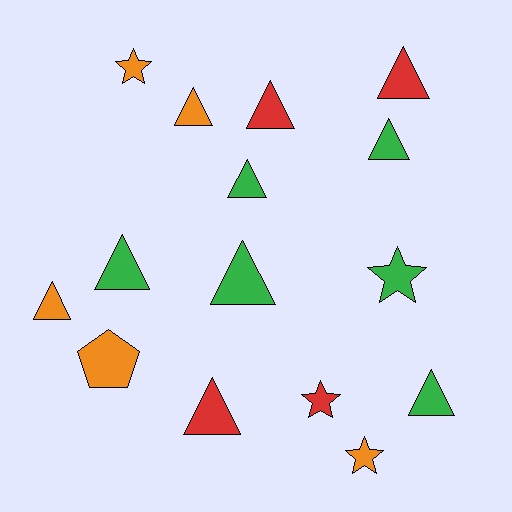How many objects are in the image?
There are 15 objects.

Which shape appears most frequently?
Triangle, with 10 objects.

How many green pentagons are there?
There are no green pentagons.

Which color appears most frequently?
Green, with 6 objects.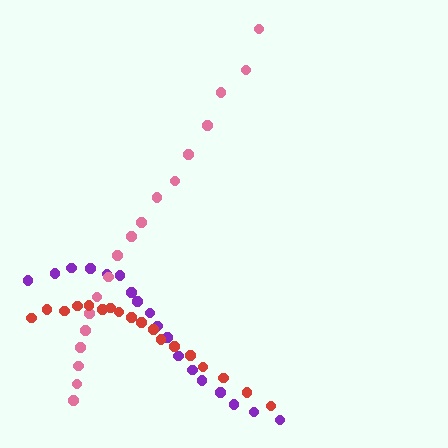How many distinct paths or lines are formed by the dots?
There are 3 distinct paths.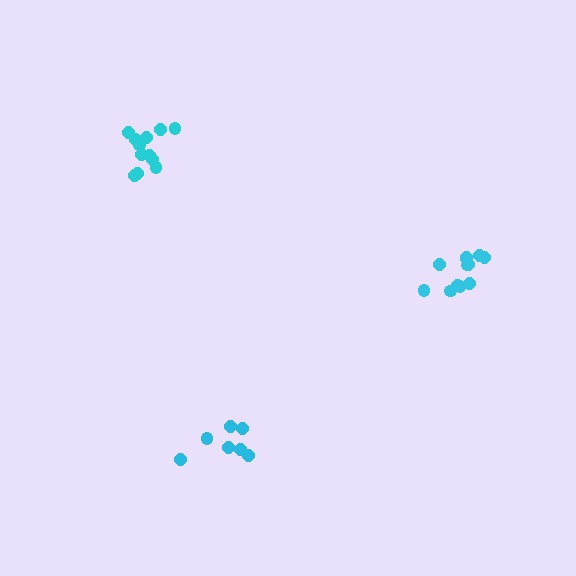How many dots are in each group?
Group 1: 12 dots, Group 2: 12 dots, Group 3: 7 dots (31 total).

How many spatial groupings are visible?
There are 3 spatial groupings.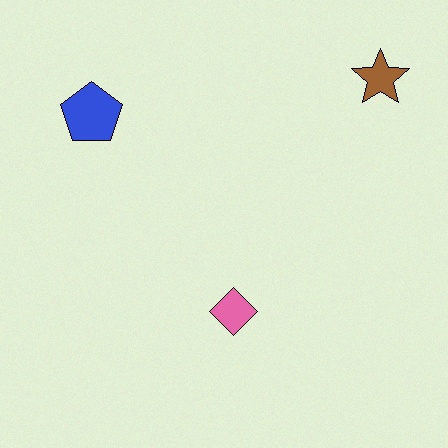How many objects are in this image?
There are 3 objects.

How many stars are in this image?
There is 1 star.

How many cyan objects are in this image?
There are no cyan objects.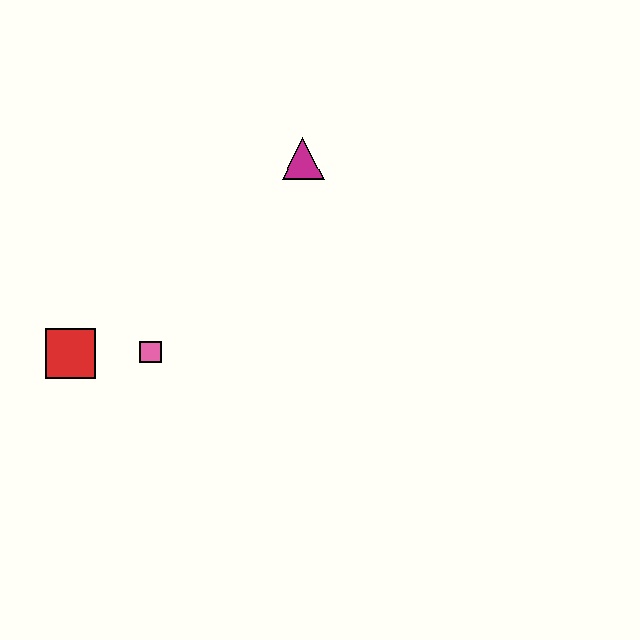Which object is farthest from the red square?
The magenta triangle is farthest from the red square.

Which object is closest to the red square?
The pink square is closest to the red square.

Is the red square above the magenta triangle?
No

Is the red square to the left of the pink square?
Yes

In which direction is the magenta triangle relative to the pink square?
The magenta triangle is above the pink square.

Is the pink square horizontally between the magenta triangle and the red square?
Yes